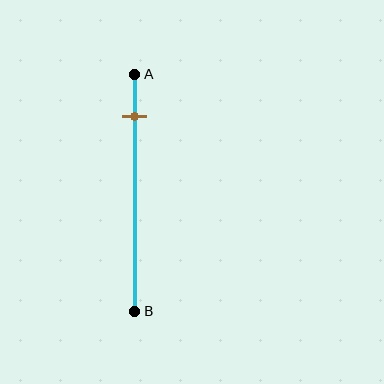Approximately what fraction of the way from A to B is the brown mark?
The brown mark is approximately 20% of the way from A to B.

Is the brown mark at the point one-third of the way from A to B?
No, the mark is at about 20% from A, not at the 33% one-third point.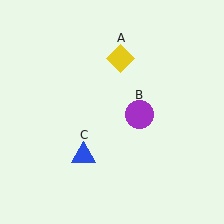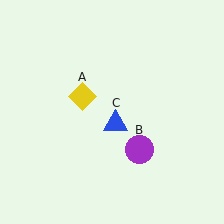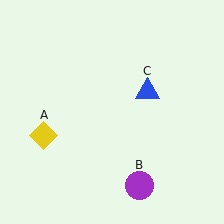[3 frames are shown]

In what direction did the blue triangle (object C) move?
The blue triangle (object C) moved up and to the right.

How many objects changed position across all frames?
3 objects changed position: yellow diamond (object A), purple circle (object B), blue triangle (object C).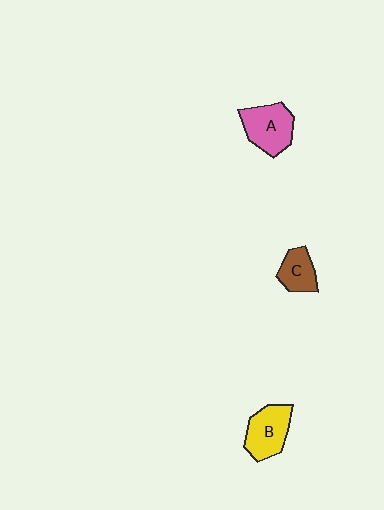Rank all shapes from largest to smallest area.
From largest to smallest: A (pink), B (yellow), C (brown).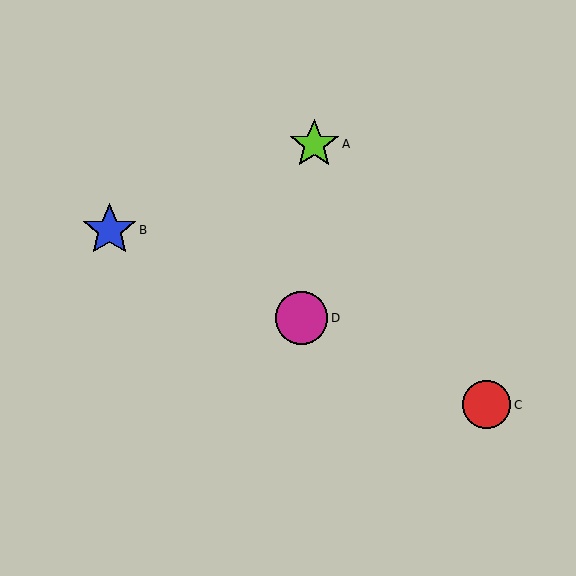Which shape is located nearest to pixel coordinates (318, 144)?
The lime star (labeled A) at (314, 144) is nearest to that location.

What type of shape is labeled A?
Shape A is a lime star.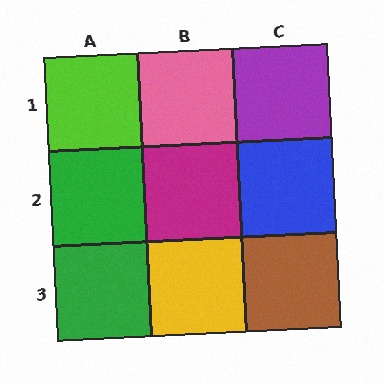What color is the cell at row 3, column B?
Yellow.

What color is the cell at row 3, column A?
Green.